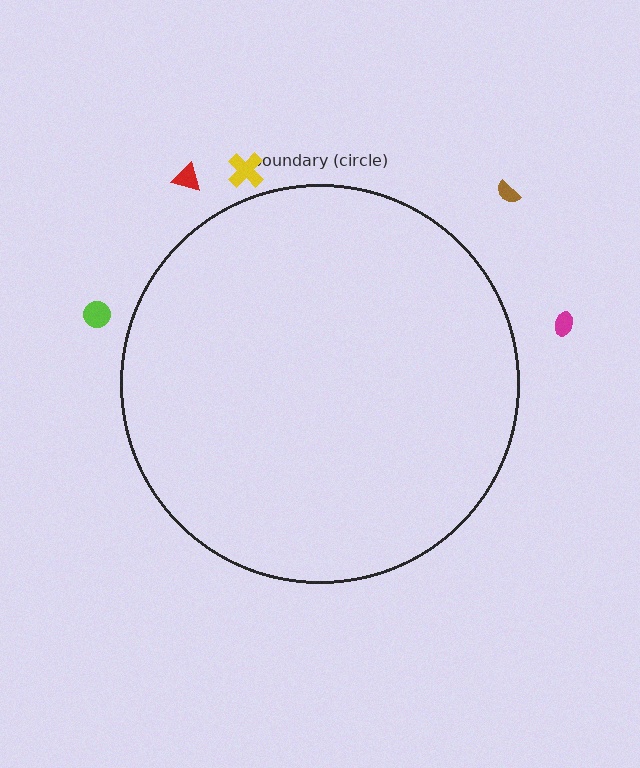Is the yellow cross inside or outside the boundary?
Outside.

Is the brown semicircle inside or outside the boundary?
Outside.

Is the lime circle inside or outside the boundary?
Outside.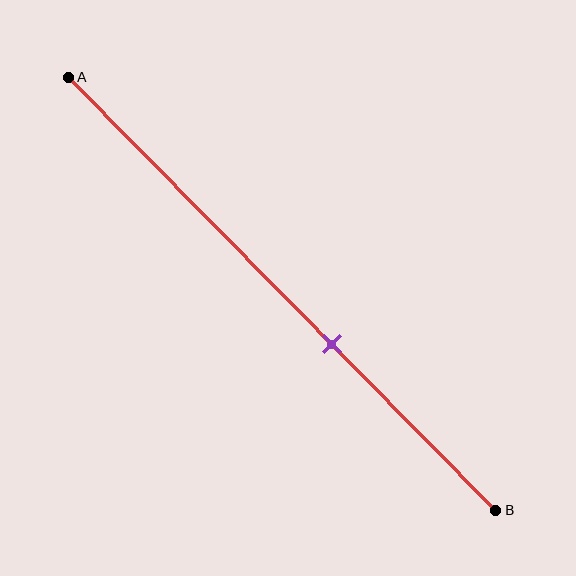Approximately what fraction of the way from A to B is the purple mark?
The purple mark is approximately 60% of the way from A to B.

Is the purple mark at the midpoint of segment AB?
No, the mark is at about 60% from A, not at the 50% midpoint.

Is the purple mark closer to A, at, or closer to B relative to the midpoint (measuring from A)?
The purple mark is closer to point B than the midpoint of segment AB.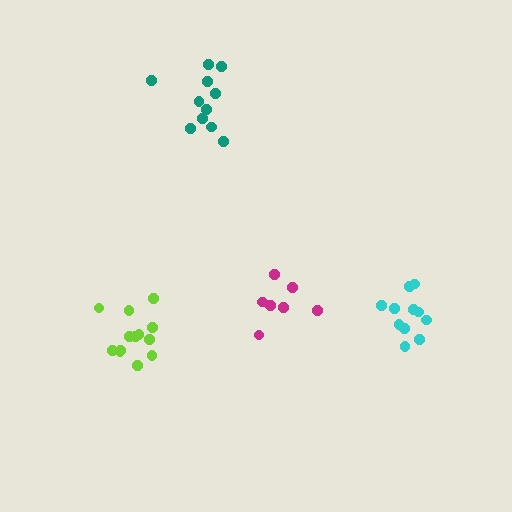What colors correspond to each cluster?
The clusters are colored: magenta, lime, teal, cyan.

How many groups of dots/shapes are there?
There are 4 groups.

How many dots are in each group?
Group 1: 7 dots, Group 2: 13 dots, Group 3: 11 dots, Group 4: 11 dots (42 total).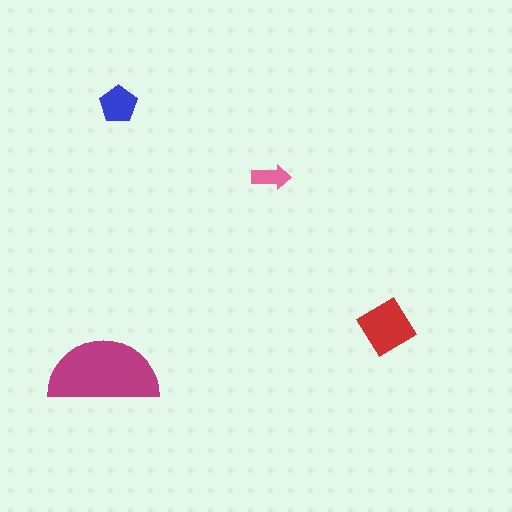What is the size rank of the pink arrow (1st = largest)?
4th.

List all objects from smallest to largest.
The pink arrow, the blue pentagon, the red diamond, the magenta semicircle.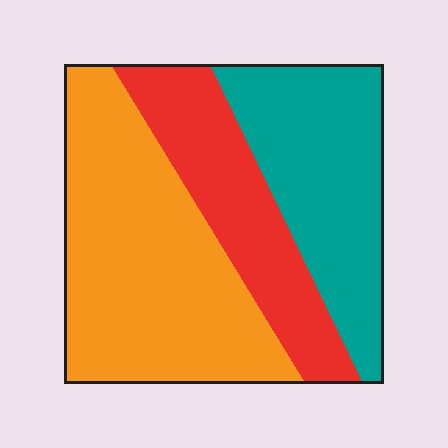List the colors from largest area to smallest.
From largest to smallest: orange, teal, red.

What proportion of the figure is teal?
Teal takes up between a quarter and a half of the figure.